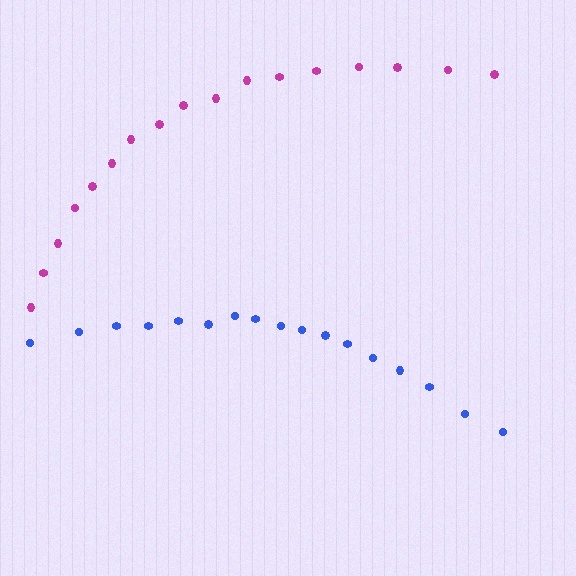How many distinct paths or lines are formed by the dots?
There are 2 distinct paths.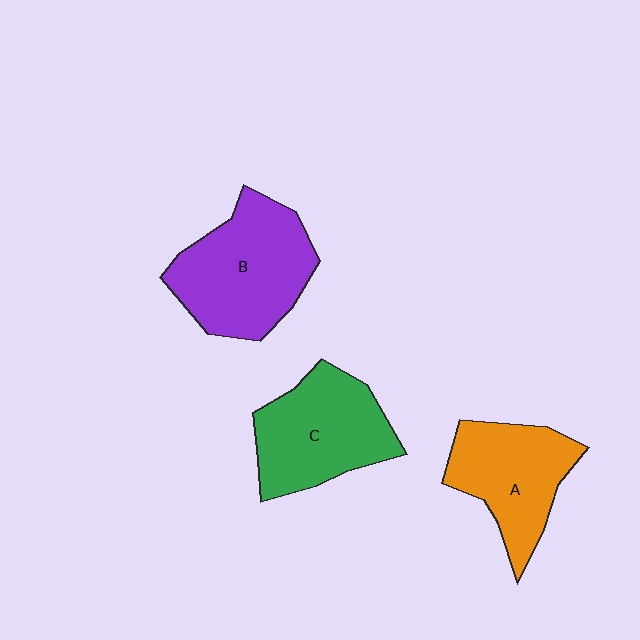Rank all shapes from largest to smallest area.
From largest to smallest: B (purple), C (green), A (orange).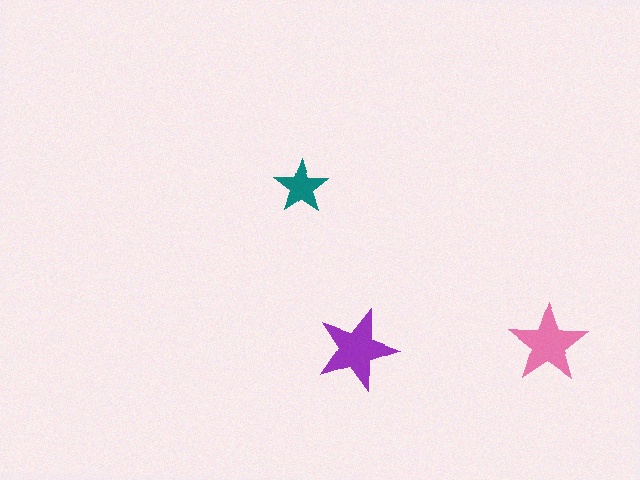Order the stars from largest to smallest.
the purple one, the pink one, the teal one.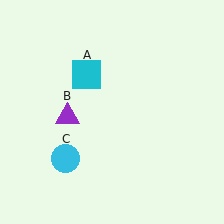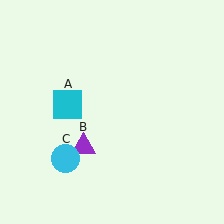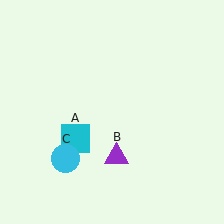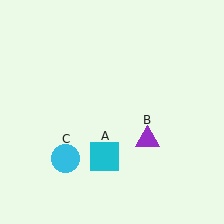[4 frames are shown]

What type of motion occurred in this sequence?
The cyan square (object A), purple triangle (object B) rotated counterclockwise around the center of the scene.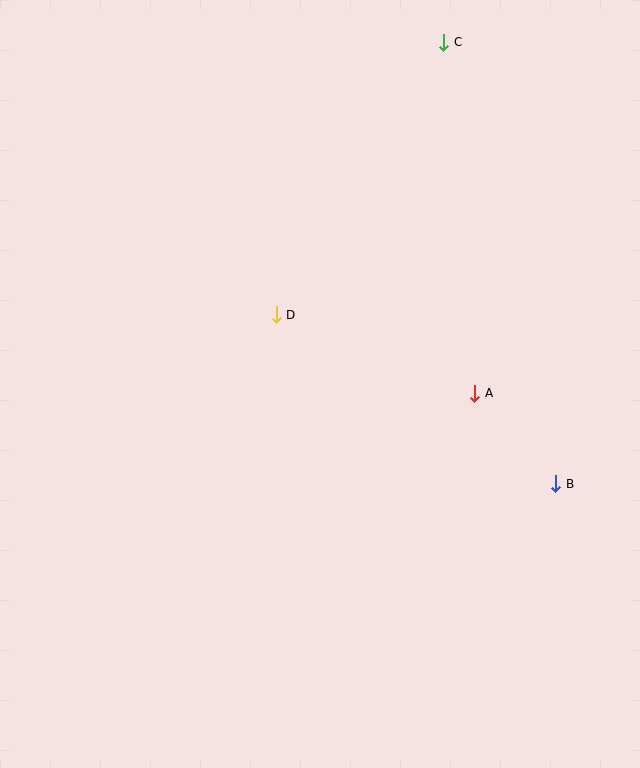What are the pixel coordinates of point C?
Point C is at (444, 42).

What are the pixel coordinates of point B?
Point B is at (556, 484).